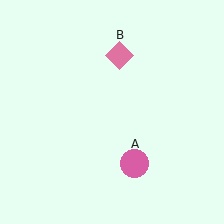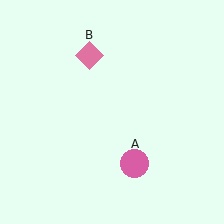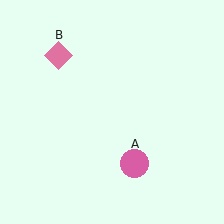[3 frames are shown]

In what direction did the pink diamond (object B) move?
The pink diamond (object B) moved left.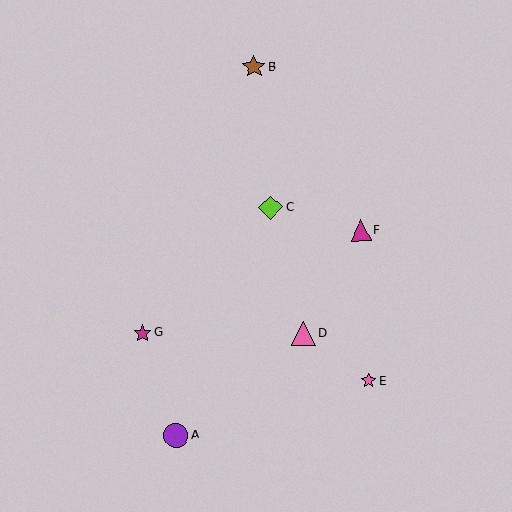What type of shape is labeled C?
Shape C is a lime diamond.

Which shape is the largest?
The purple circle (labeled A) is the largest.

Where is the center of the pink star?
The center of the pink star is at (369, 381).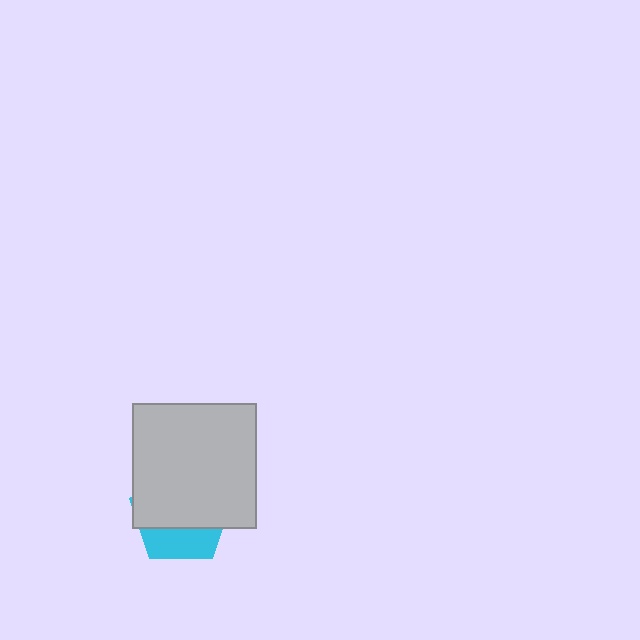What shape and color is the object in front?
The object in front is a light gray square.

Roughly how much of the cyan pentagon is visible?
A small part of it is visible (roughly 31%).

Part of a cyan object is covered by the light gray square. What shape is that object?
It is a pentagon.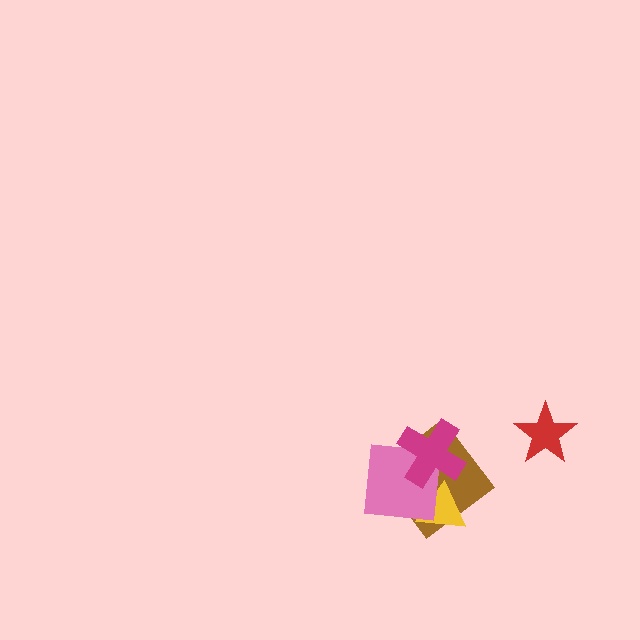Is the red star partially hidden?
No, no other shape covers it.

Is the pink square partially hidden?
Yes, it is partially covered by another shape.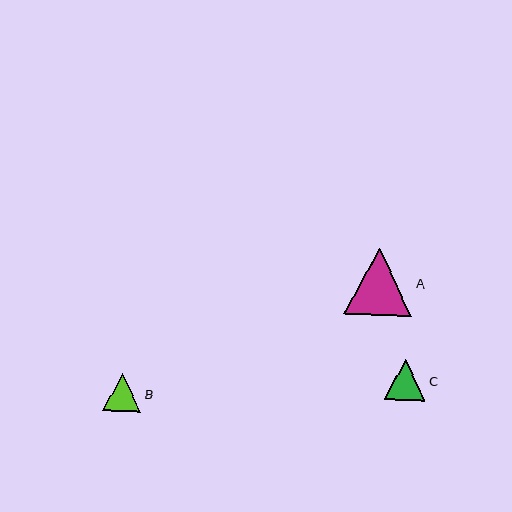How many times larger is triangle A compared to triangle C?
Triangle A is approximately 1.6 times the size of triangle C.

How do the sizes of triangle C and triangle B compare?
Triangle C and triangle B are approximately the same size.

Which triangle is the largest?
Triangle A is the largest with a size of approximately 68 pixels.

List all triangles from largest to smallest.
From largest to smallest: A, C, B.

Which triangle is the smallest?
Triangle B is the smallest with a size of approximately 39 pixels.